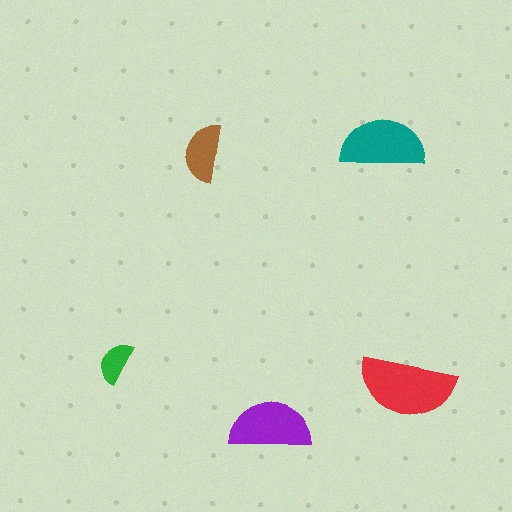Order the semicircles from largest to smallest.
the red one, the teal one, the purple one, the brown one, the green one.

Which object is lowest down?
The purple semicircle is bottommost.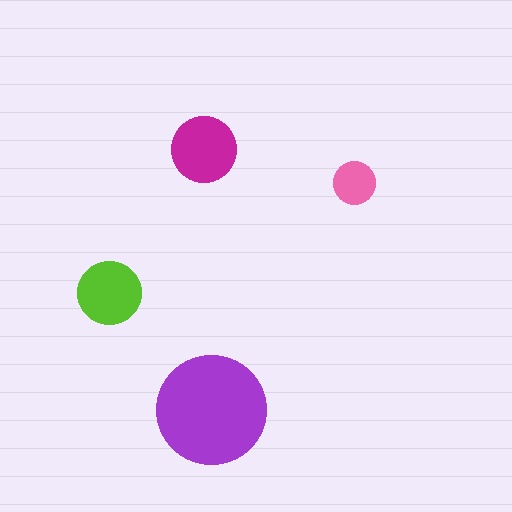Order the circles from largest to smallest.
the purple one, the magenta one, the lime one, the pink one.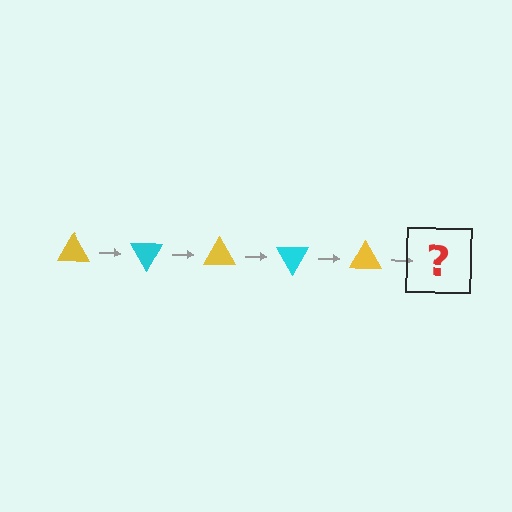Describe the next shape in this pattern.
It should be a cyan triangle, rotated 300 degrees from the start.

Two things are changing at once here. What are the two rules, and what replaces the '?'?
The two rules are that it rotates 60 degrees each step and the color cycles through yellow and cyan. The '?' should be a cyan triangle, rotated 300 degrees from the start.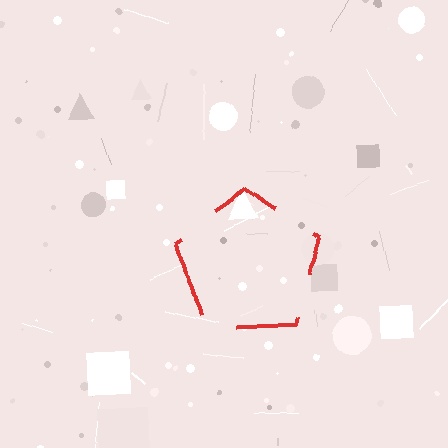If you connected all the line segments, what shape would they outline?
They would outline a pentagon.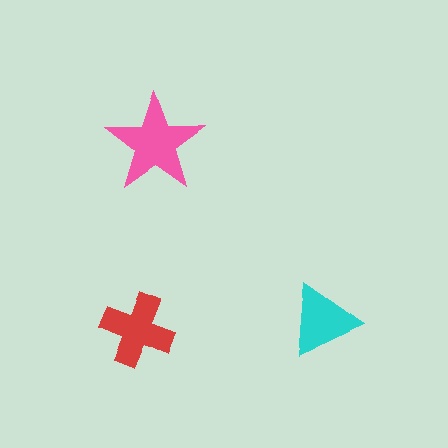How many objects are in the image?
There are 3 objects in the image.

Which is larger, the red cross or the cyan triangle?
The red cross.